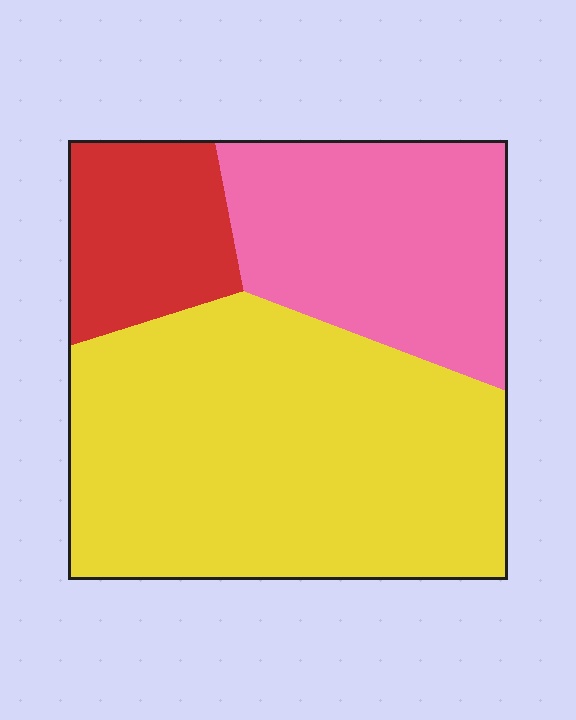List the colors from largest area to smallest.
From largest to smallest: yellow, pink, red.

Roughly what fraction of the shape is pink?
Pink covers 29% of the shape.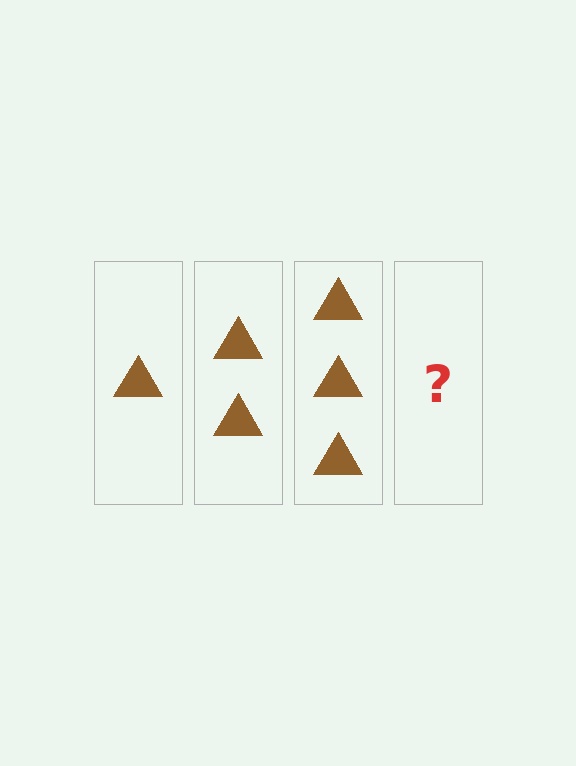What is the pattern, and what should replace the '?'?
The pattern is that each step adds one more triangle. The '?' should be 4 triangles.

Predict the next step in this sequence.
The next step is 4 triangles.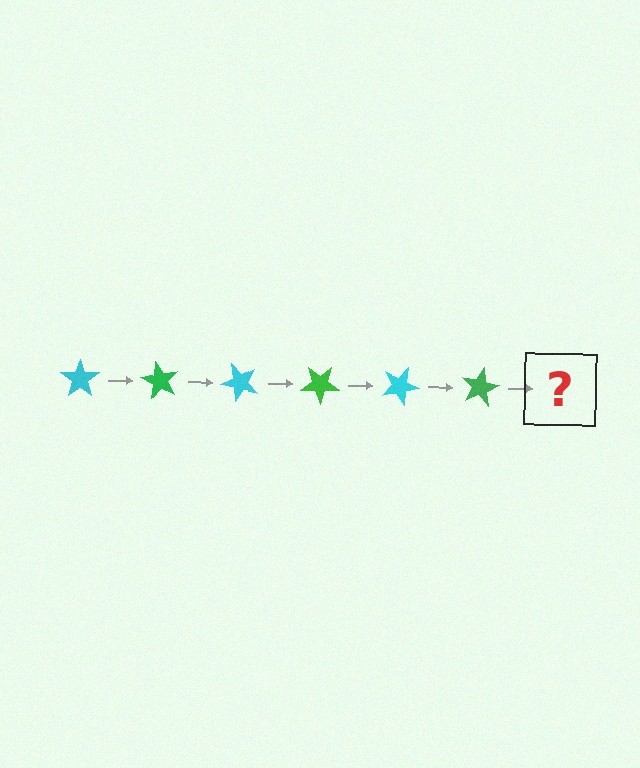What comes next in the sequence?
The next element should be a cyan star, rotated 360 degrees from the start.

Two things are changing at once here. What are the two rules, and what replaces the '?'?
The two rules are that it rotates 60 degrees each step and the color cycles through cyan and green. The '?' should be a cyan star, rotated 360 degrees from the start.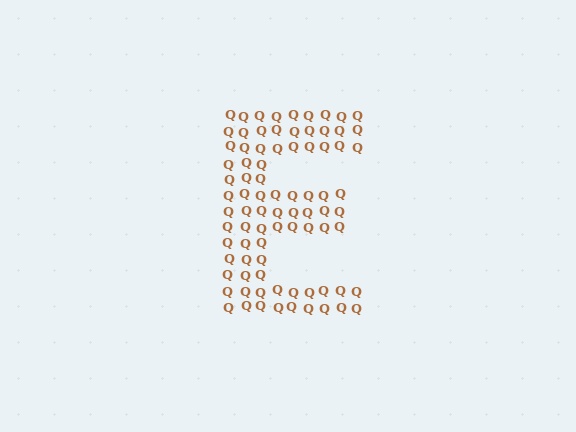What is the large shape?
The large shape is the letter E.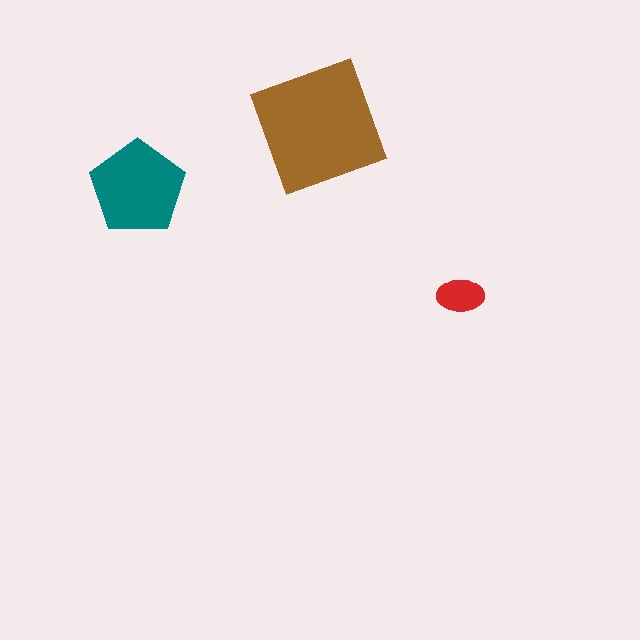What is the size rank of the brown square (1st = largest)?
1st.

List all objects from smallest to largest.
The red ellipse, the teal pentagon, the brown square.